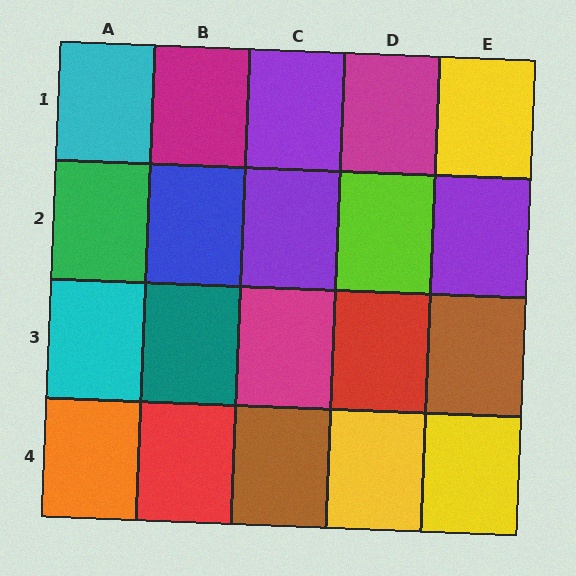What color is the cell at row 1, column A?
Cyan.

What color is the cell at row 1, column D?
Magenta.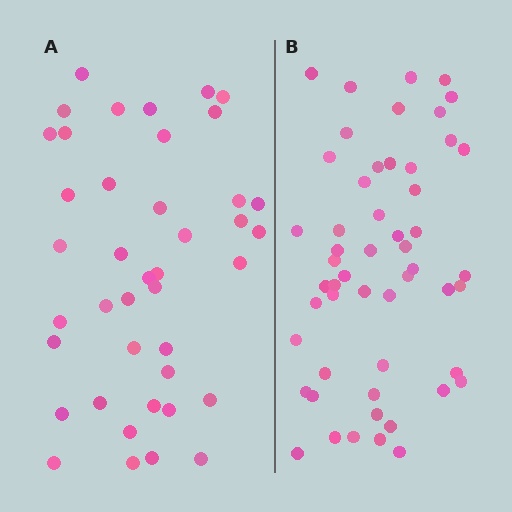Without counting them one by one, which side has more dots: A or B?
Region B (the right region) has more dots.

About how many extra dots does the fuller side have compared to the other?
Region B has roughly 12 or so more dots than region A.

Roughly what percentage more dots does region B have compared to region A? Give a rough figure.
About 30% more.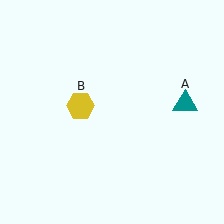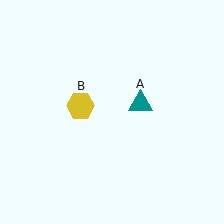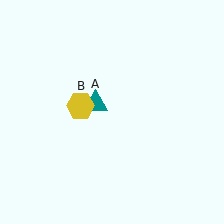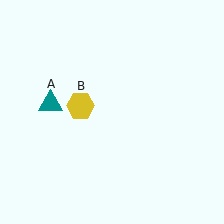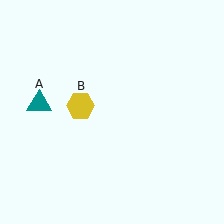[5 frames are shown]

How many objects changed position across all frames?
1 object changed position: teal triangle (object A).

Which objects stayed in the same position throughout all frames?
Yellow hexagon (object B) remained stationary.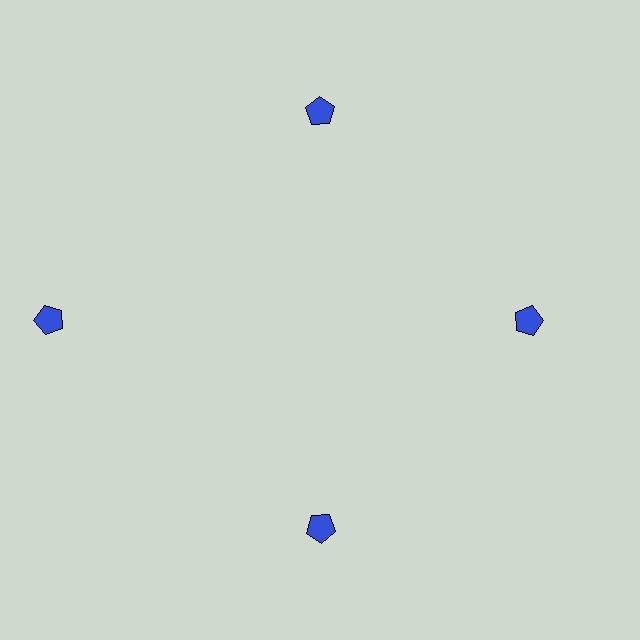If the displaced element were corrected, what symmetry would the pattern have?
It would have 4-fold rotational symmetry — the pattern would map onto itself every 90 degrees.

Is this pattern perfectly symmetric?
No. The 4 blue pentagons are arranged in a ring, but one element near the 9 o'clock position is pushed outward from the center, breaking the 4-fold rotational symmetry.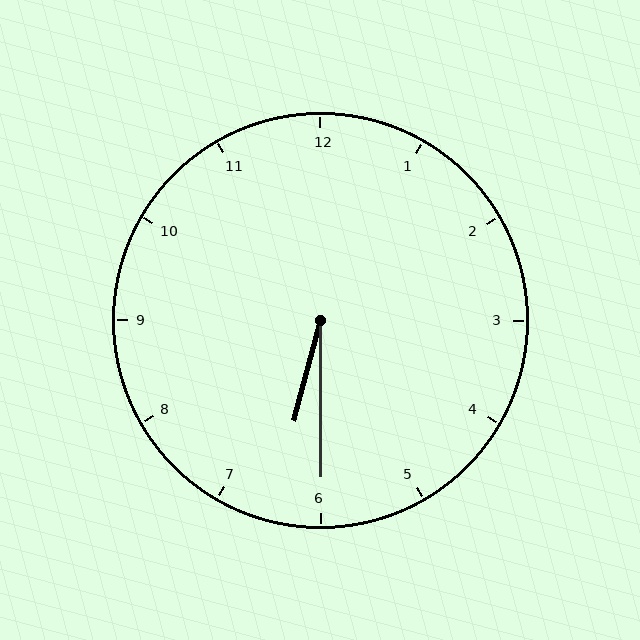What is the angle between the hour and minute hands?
Approximately 15 degrees.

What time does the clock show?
6:30.